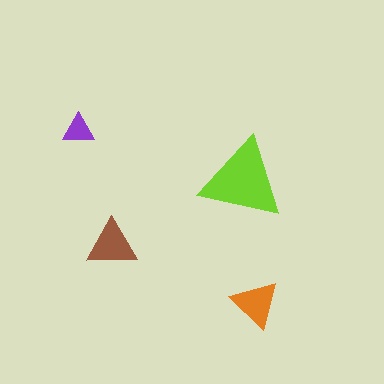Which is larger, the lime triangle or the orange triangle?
The lime one.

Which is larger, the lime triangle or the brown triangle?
The lime one.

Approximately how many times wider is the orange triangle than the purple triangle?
About 1.5 times wider.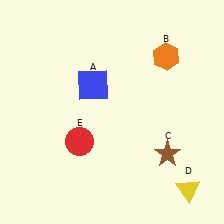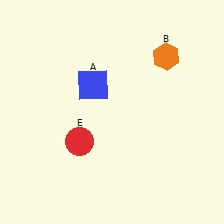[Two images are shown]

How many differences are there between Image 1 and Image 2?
There are 2 differences between the two images.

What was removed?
The yellow triangle (D), the brown star (C) were removed in Image 2.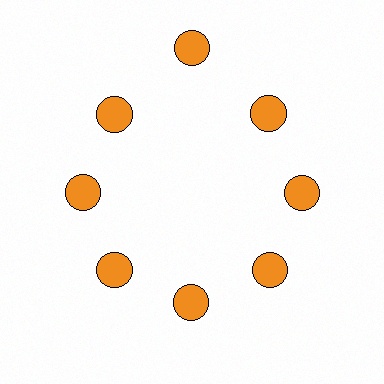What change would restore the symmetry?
The symmetry would be restored by moving it inward, back onto the ring so that all 8 circles sit at equal angles and equal distance from the center.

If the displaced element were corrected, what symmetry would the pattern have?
It would have 8-fold rotational symmetry — the pattern would map onto itself every 45 degrees.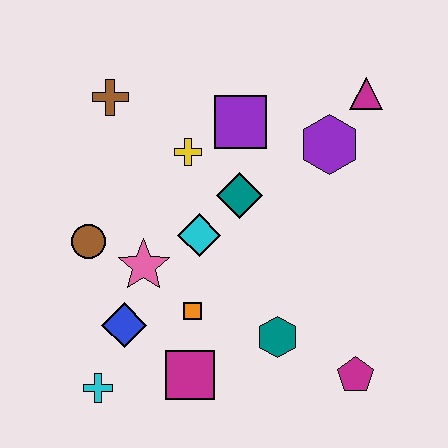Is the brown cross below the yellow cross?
No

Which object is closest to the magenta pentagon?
The teal hexagon is closest to the magenta pentagon.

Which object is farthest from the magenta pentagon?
The brown cross is farthest from the magenta pentagon.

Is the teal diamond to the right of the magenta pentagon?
No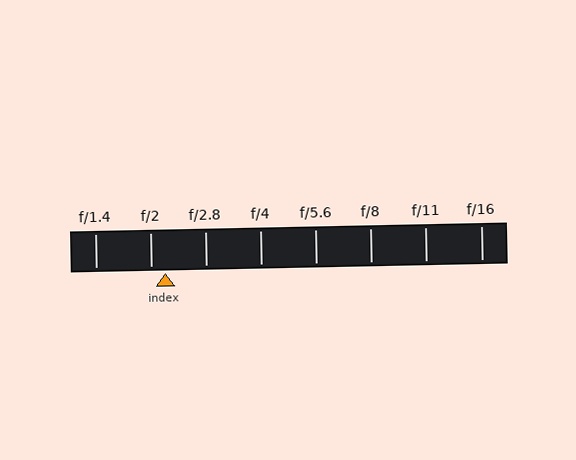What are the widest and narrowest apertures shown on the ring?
The widest aperture shown is f/1.4 and the narrowest is f/16.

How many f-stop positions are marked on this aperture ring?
There are 8 f-stop positions marked.